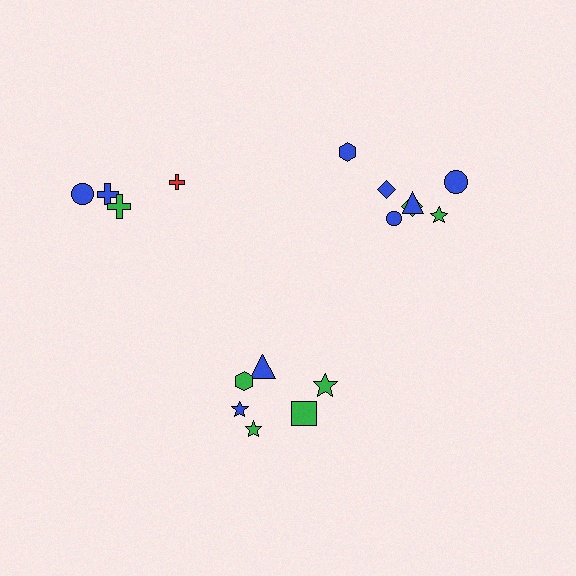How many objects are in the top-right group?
There are 7 objects.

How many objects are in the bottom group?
There are 6 objects.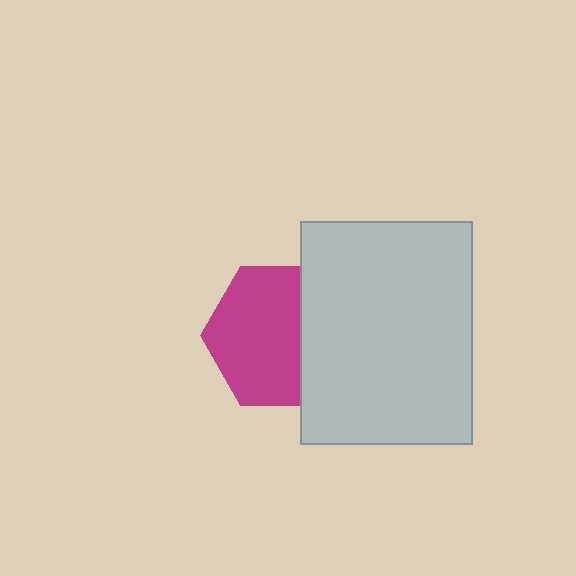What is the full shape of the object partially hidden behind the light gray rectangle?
The partially hidden object is a magenta hexagon.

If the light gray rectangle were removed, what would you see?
You would see the complete magenta hexagon.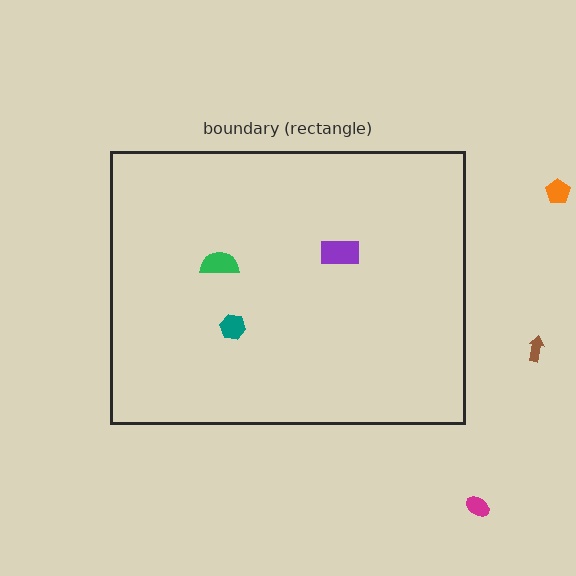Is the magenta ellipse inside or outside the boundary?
Outside.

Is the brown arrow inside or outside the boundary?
Outside.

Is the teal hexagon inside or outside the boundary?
Inside.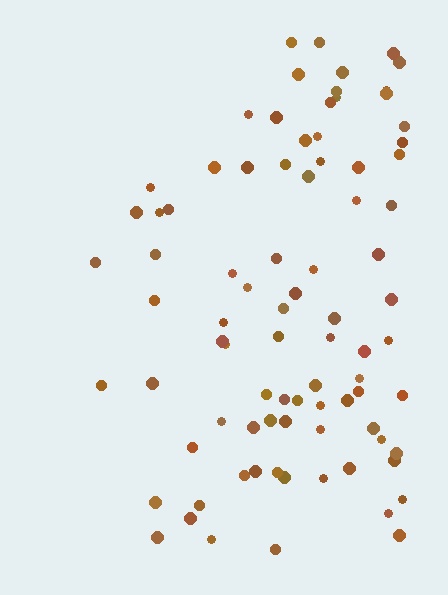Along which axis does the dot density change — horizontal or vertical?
Horizontal.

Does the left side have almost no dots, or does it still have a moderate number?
Still a moderate number, just noticeably fewer than the right.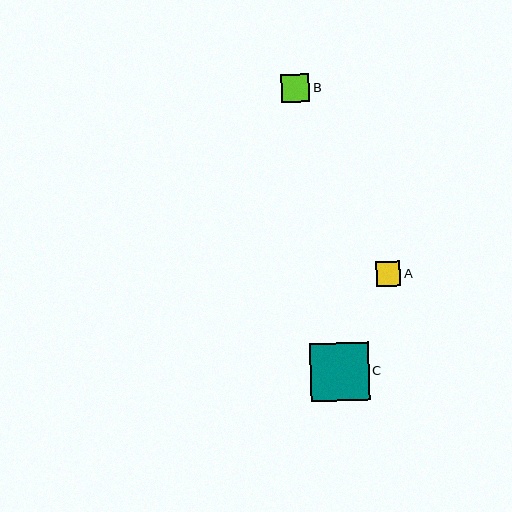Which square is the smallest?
Square A is the smallest with a size of approximately 24 pixels.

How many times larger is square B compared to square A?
Square B is approximately 1.2 times the size of square A.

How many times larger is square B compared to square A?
Square B is approximately 1.2 times the size of square A.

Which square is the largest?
Square C is the largest with a size of approximately 58 pixels.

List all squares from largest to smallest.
From largest to smallest: C, B, A.